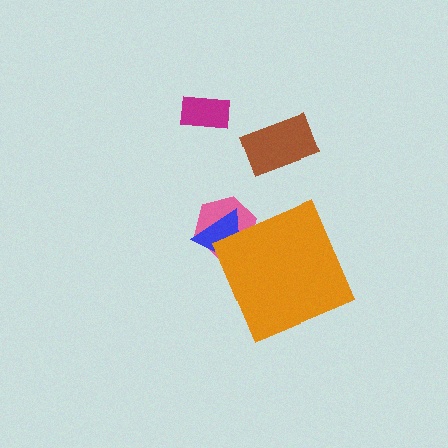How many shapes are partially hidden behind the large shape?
2 shapes are partially hidden.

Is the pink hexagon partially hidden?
Yes, the pink hexagon is partially hidden behind the orange diamond.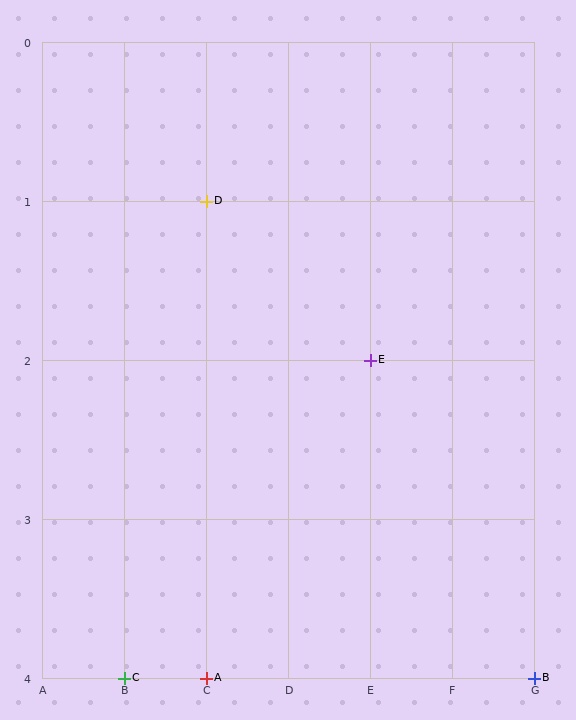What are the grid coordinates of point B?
Point B is at grid coordinates (G, 4).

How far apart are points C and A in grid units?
Points C and A are 1 column apart.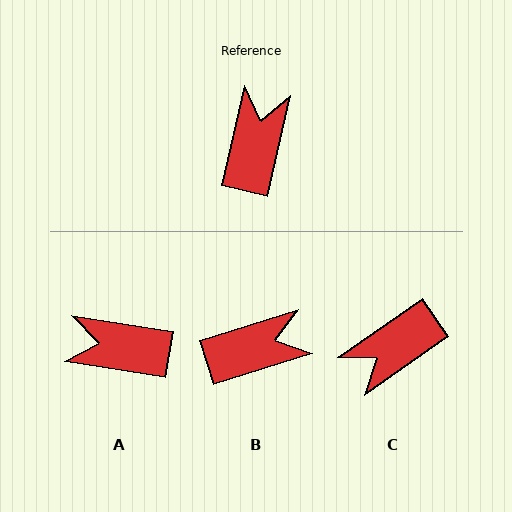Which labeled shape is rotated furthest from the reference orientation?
C, about 138 degrees away.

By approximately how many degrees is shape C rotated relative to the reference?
Approximately 138 degrees counter-clockwise.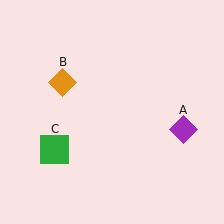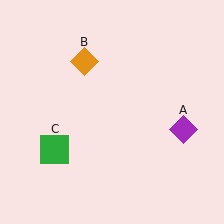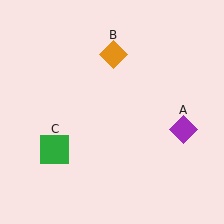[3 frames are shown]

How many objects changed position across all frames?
1 object changed position: orange diamond (object B).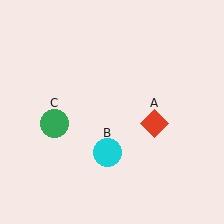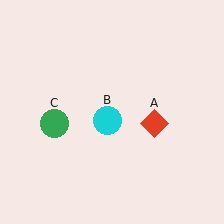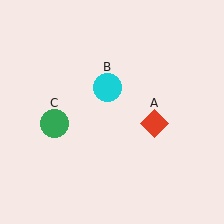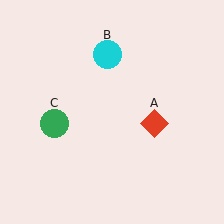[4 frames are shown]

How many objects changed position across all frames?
1 object changed position: cyan circle (object B).